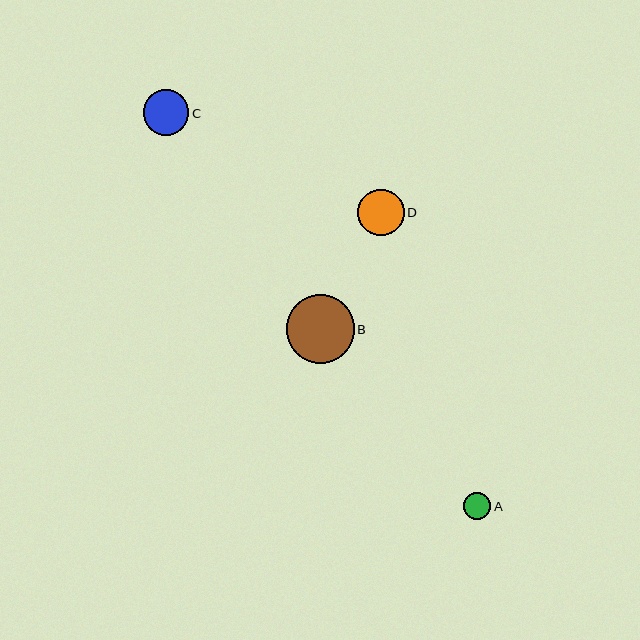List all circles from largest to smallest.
From largest to smallest: B, D, C, A.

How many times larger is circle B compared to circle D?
Circle B is approximately 1.5 times the size of circle D.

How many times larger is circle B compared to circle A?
Circle B is approximately 2.5 times the size of circle A.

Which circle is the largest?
Circle B is the largest with a size of approximately 68 pixels.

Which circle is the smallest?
Circle A is the smallest with a size of approximately 27 pixels.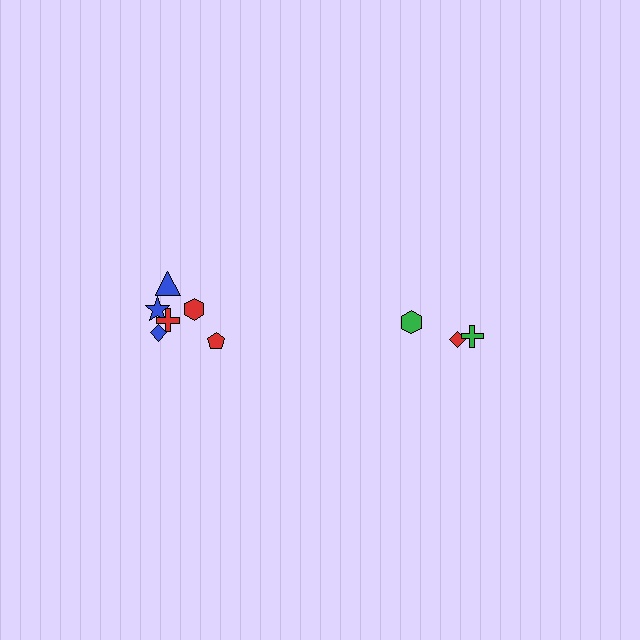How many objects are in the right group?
There are 3 objects.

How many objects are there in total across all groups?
There are 9 objects.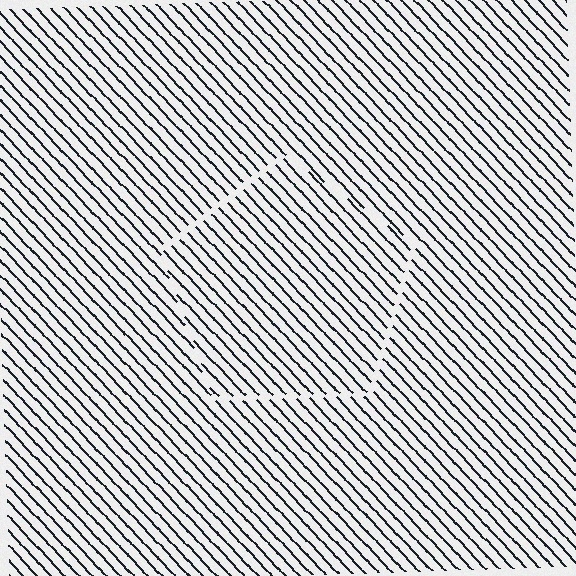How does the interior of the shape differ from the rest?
The interior of the shape contains the same grating, shifted by half a period — the contour is defined by the phase discontinuity where line-ends from the inner and outer gratings abut.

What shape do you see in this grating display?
An illusory pentagon. The interior of the shape contains the same grating, shifted by half a period — the contour is defined by the phase discontinuity where line-ends from the inner and outer gratings abut.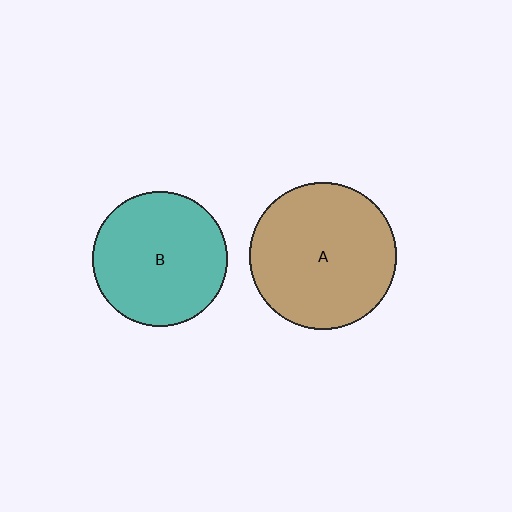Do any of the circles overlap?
No, none of the circles overlap.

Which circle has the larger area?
Circle A (brown).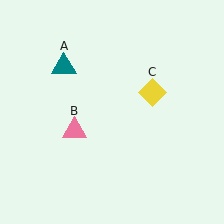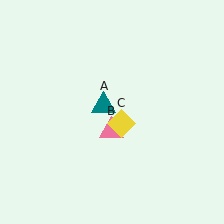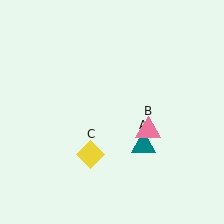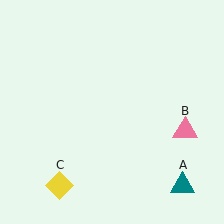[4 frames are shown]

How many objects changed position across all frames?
3 objects changed position: teal triangle (object A), pink triangle (object B), yellow diamond (object C).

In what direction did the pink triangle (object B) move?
The pink triangle (object B) moved right.